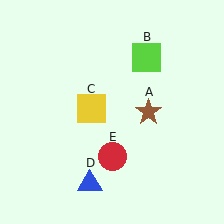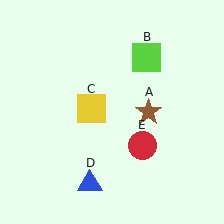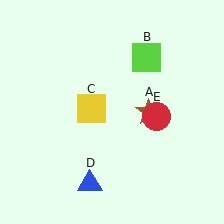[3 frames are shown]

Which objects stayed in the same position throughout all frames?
Brown star (object A) and lime square (object B) and yellow square (object C) and blue triangle (object D) remained stationary.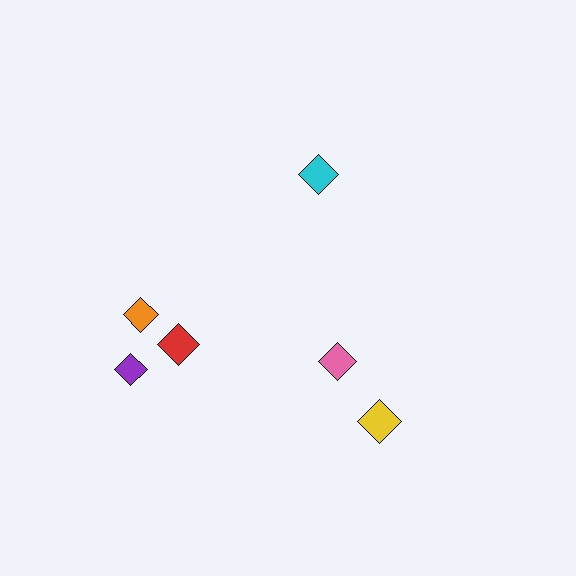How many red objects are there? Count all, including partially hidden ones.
There is 1 red object.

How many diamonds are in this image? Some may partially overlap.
There are 6 diamonds.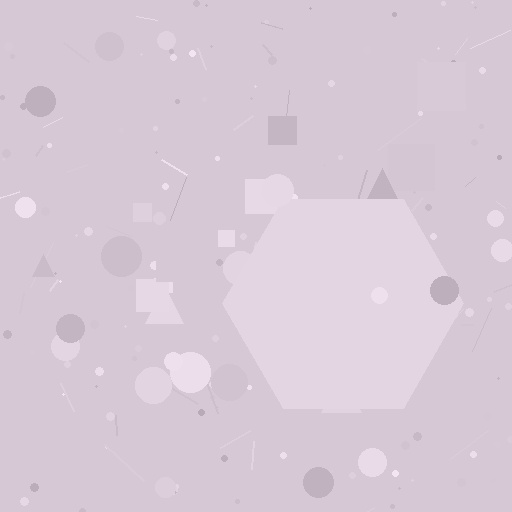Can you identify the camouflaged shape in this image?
The camouflaged shape is a hexagon.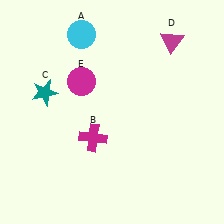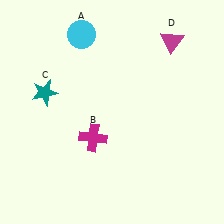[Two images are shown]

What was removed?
The magenta circle (E) was removed in Image 2.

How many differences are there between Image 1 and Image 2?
There is 1 difference between the two images.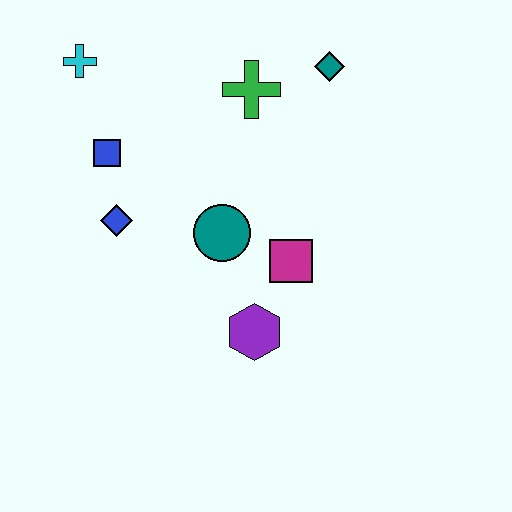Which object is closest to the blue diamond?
The blue square is closest to the blue diamond.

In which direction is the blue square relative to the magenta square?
The blue square is to the left of the magenta square.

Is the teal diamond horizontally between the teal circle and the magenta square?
No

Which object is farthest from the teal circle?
The cyan cross is farthest from the teal circle.